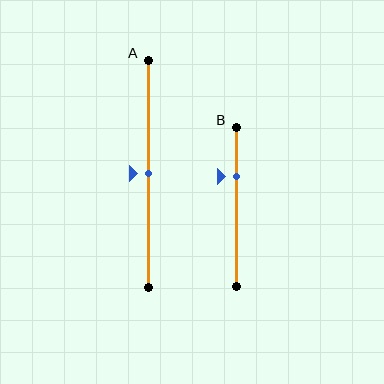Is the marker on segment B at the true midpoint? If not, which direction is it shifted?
No, the marker on segment B is shifted upward by about 19% of the segment length.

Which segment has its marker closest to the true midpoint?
Segment A has its marker closest to the true midpoint.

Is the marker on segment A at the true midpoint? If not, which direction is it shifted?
Yes, the marker on segment A is at the true midpoint.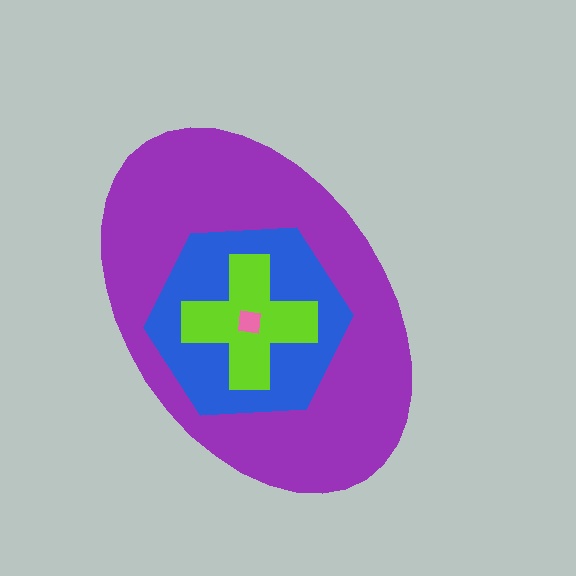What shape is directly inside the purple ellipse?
The blue hexagon.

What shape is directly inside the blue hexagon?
The lime cross.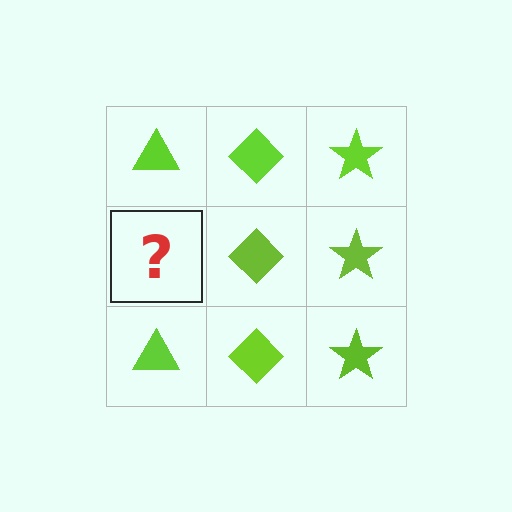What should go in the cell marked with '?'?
The missing cell should contain a lime triangle.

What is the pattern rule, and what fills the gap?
The rule is that each column has a consistent shape. The gap should be filled with a lime triangle.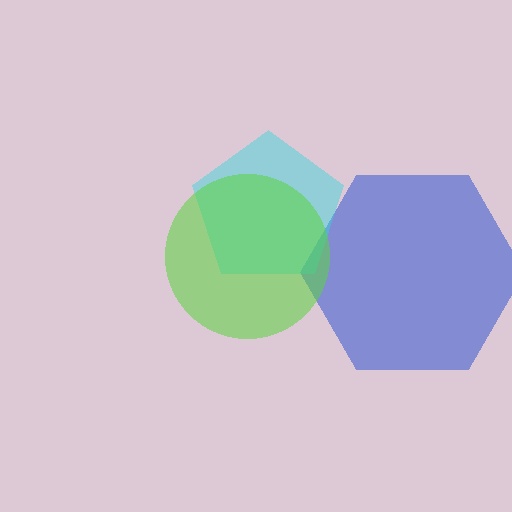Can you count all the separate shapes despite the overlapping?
Yes, there are 3 separate shapes.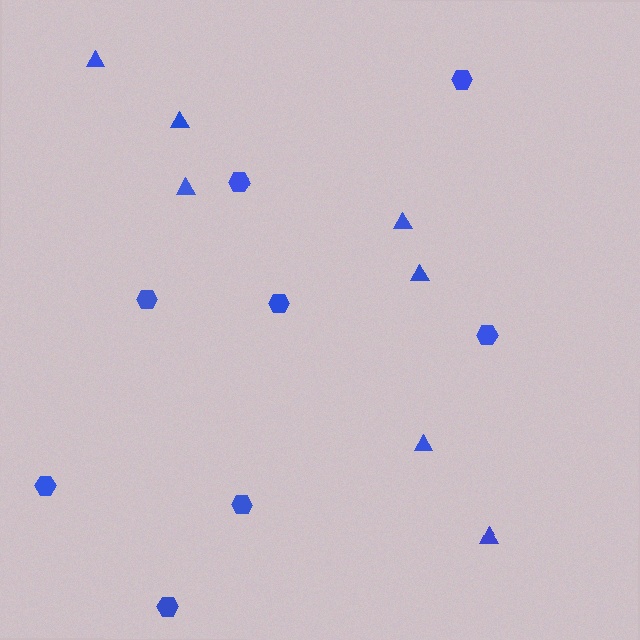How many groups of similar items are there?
There are 2 groups: one group of hexagons (8) and one group of triangles (7).